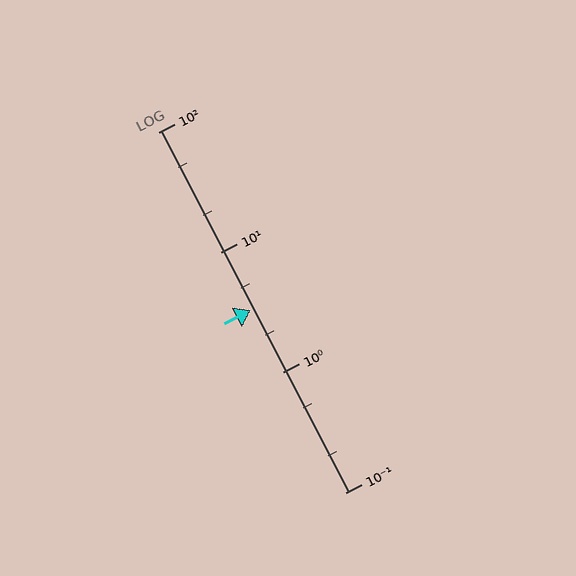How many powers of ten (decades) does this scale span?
The scale spans 3 decades, from 0.1 to 100.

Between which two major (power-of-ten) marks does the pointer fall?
The pointer is between 1 and 10.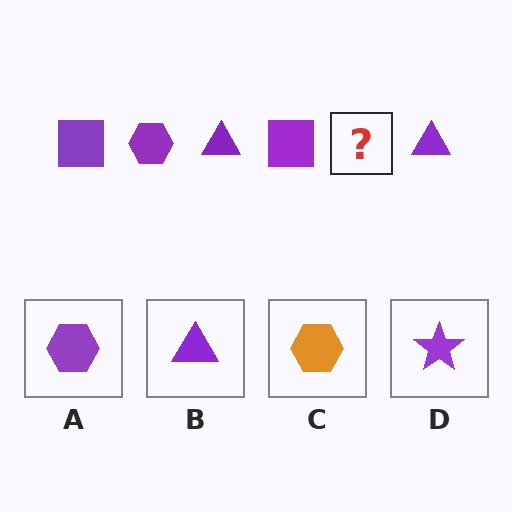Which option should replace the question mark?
Option A.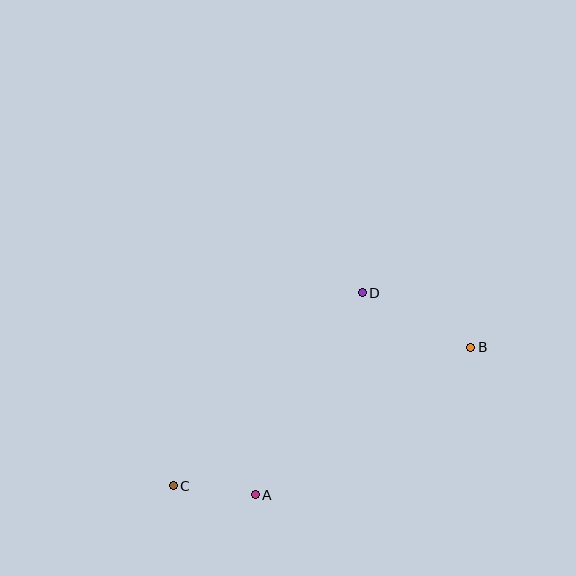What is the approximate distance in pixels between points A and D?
The distance between A and D is approximately 229 pixels.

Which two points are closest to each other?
Points A and C are closest to each other.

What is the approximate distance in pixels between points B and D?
The distance between B and D is approximately 122 pixels.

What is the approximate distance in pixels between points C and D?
The distance between C and D is approximately 270 pixels.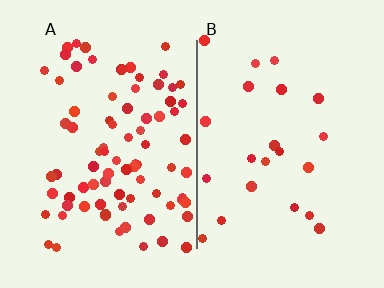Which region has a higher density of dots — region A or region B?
A (the left).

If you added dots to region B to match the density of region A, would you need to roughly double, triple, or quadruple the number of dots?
Approximately quadruple.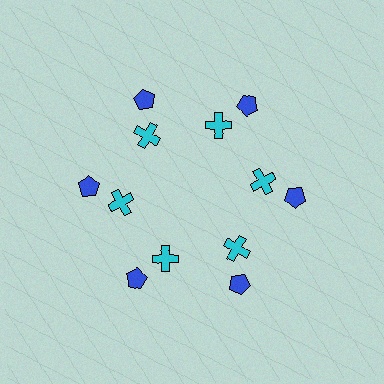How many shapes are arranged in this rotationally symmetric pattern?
There are 12 shapes, arranged in 6 groups of 2.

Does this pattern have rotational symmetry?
Yes, this pattern has 6-fold rotational symmetry. It looks the same after rotating 60 degrees around the center.